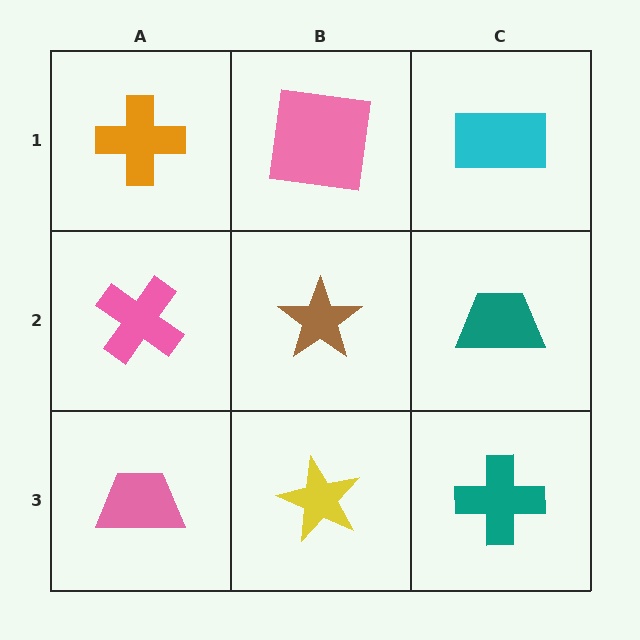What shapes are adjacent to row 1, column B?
A brown star (row 2, column B), an orange cross (row 1, column A), a cyan rectangle (row 1, column C).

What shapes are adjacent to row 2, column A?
An orange cross (row 1, column A), a pink trapezoid (row 3, column A), a brown star (row 2, column B).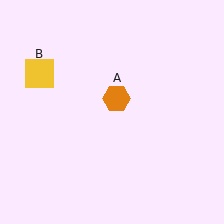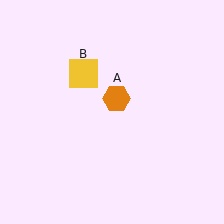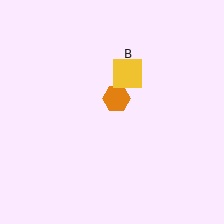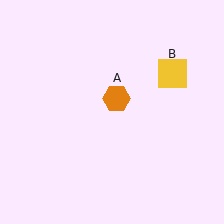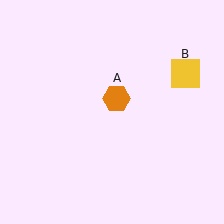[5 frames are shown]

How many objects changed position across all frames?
1 object changed position: yellow square (object B).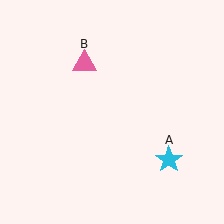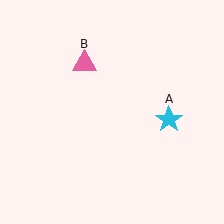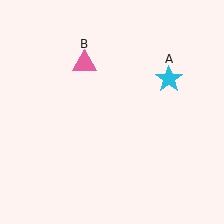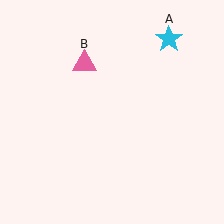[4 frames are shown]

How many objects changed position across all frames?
1 object changed position: cyan star (object A).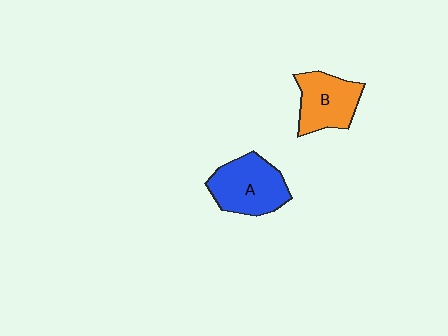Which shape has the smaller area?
Shape B (orange).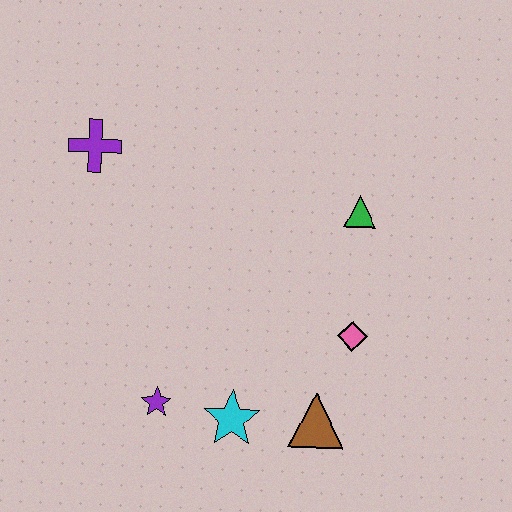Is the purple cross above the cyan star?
Yes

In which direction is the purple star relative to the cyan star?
The purple star is to the left of the cyan star.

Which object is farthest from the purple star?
The green triangle is farthest from the purple star.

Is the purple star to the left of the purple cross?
No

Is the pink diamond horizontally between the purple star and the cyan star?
No